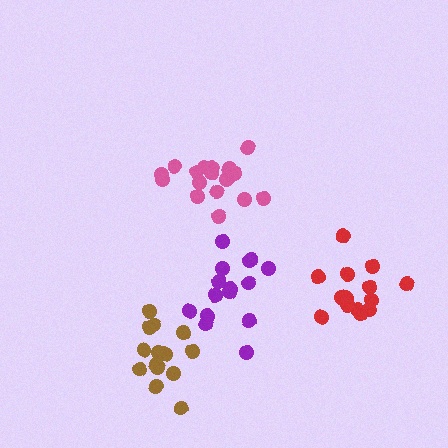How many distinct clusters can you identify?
There are 4 distinct clusters.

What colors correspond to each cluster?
The clusters are colored: purple, pink, red, brown.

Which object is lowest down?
The brown cluster is bottommost.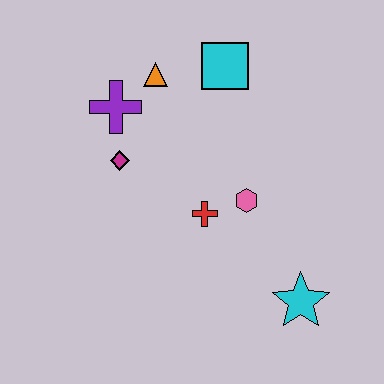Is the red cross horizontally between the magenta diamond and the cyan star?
Yes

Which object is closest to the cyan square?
The orange triangle is closest to the cyan square.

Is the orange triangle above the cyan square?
No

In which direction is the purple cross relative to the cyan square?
The purple cross is to the left of the cyan square.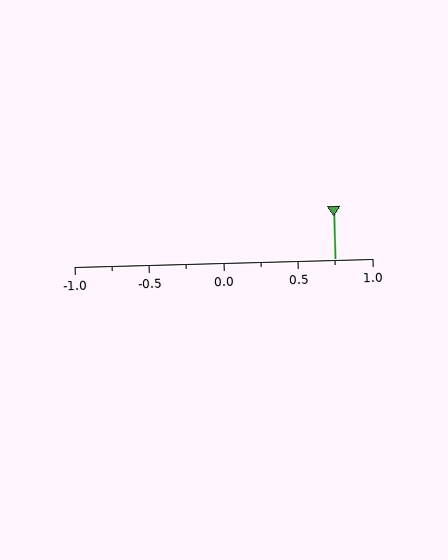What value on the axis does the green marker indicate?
The marker indicates approximately 0.75.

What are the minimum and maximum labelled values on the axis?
The axis runs from -1.0 to 1.0.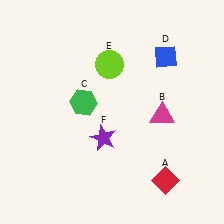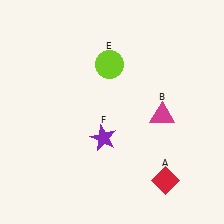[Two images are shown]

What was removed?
The green hexagon (C), the blue diamond (D) were removed in Image 2.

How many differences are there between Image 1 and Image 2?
There are 2 differences between the two images.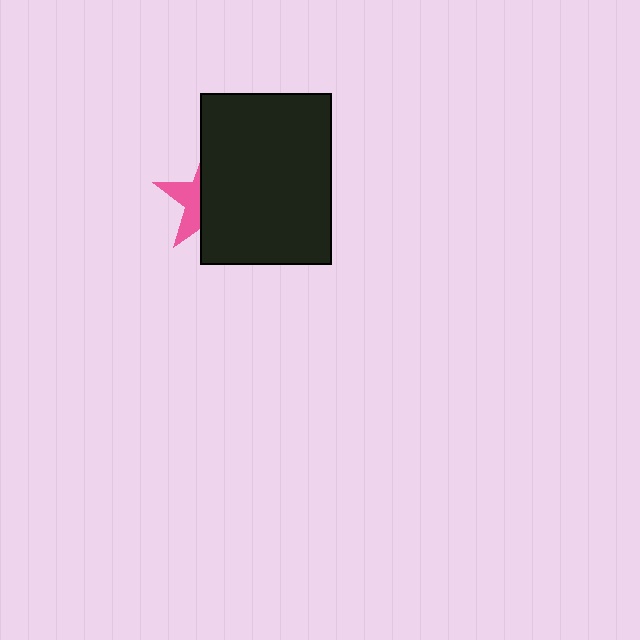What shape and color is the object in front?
The object in front is a black rectangle.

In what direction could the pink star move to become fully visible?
The pink star could move left. That would shift it out from behind the black rectangle entirely.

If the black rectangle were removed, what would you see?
You would see the complete pink star.